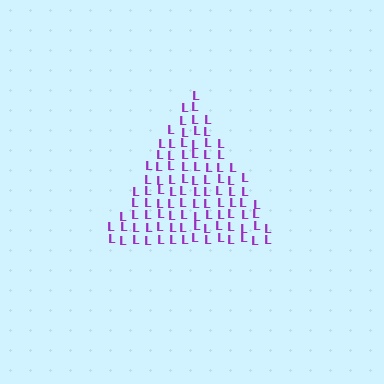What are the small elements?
The small elements are letter L's.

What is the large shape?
The large shape is a triangle.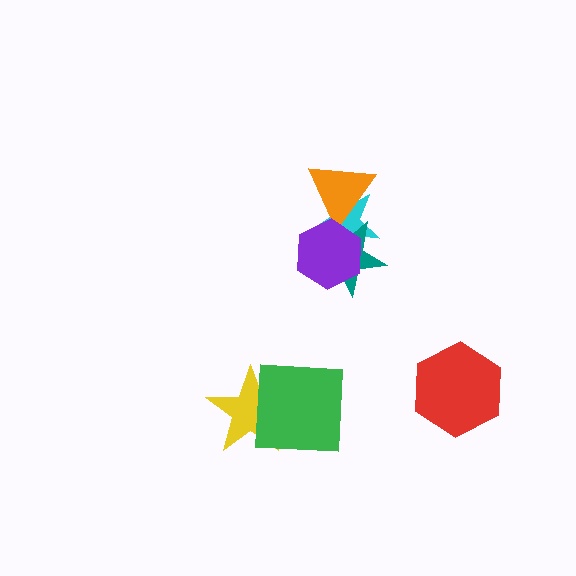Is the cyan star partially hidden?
Yes, it is partially covered by another shape.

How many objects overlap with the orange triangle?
3 objects overlap with the orange triangle.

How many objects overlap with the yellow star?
1 object overlaps with the yellow star.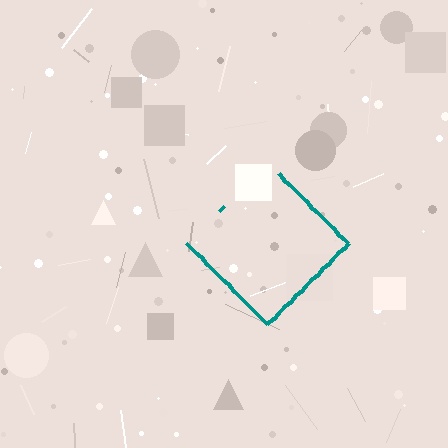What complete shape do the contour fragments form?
The contour fragments form a diamond.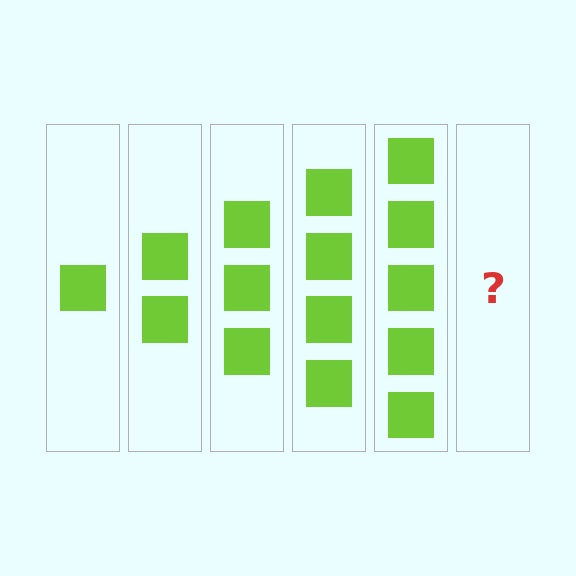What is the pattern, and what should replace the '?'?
The pattern is that each step adds one more square. The '?' should be 6 squares.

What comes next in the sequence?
The next element should be 6 squares.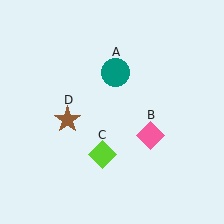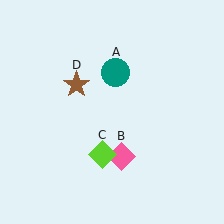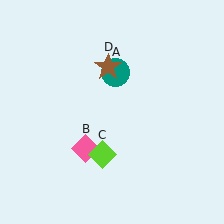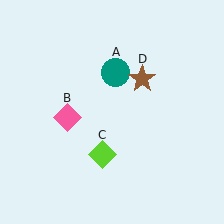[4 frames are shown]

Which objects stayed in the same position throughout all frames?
Teal circle (object A) and lime diamond (object C) remained stationary.